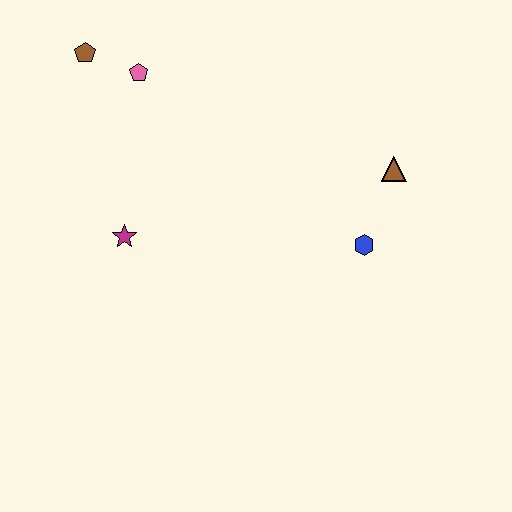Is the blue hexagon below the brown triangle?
Yes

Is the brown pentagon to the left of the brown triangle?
Yes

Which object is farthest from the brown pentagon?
The blue hexagon is farthest from the brown pentagon.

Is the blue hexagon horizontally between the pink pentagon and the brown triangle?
Yes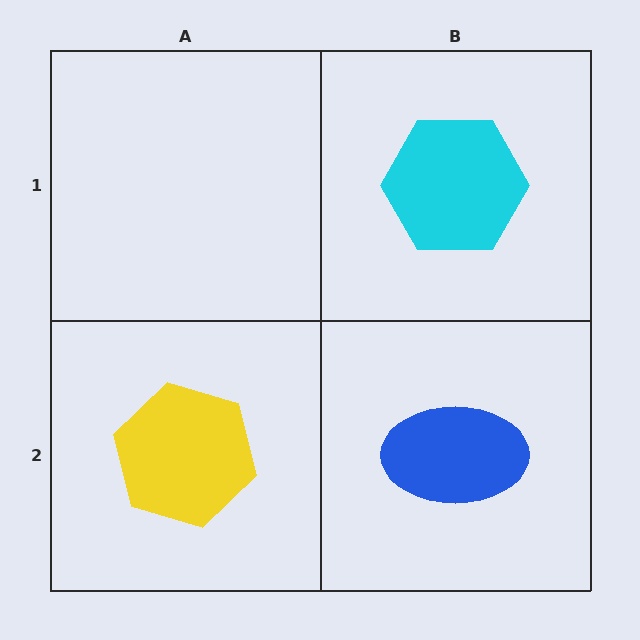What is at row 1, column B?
A cyan hexagon.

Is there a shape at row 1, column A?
No, that cell is empty.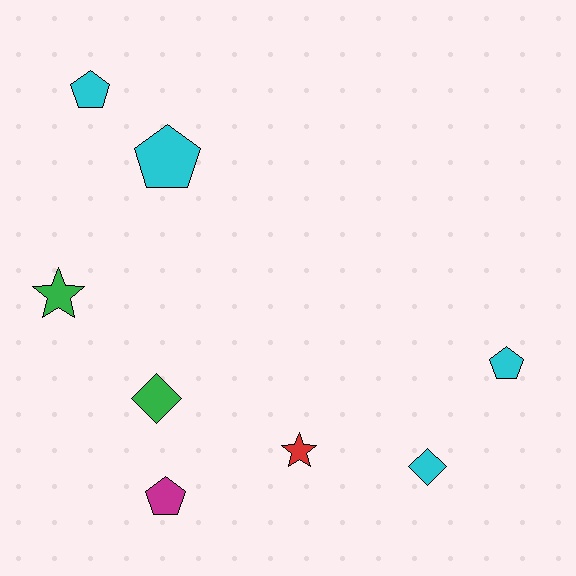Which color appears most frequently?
Cyan, with 4 objects.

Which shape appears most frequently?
Pentagon, with 4 objects.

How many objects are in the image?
There are 8 objects.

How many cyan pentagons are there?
There are 3 cyan pentagons.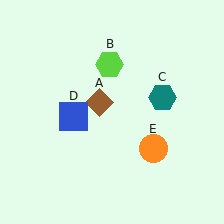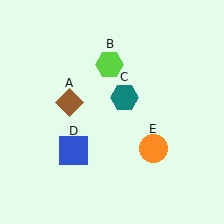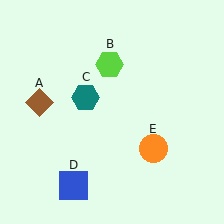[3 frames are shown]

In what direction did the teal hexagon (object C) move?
The teal hexagon (object C) moved left.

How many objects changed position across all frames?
3 objects changed position: brown diamond (object A), teal hexagon (object C), blue square (object D).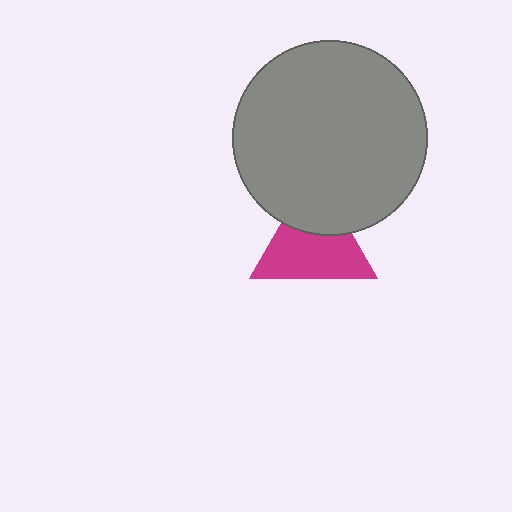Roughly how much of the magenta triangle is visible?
Most of it is visible (roughly 66%).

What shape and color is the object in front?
The object in front is a gray circle.